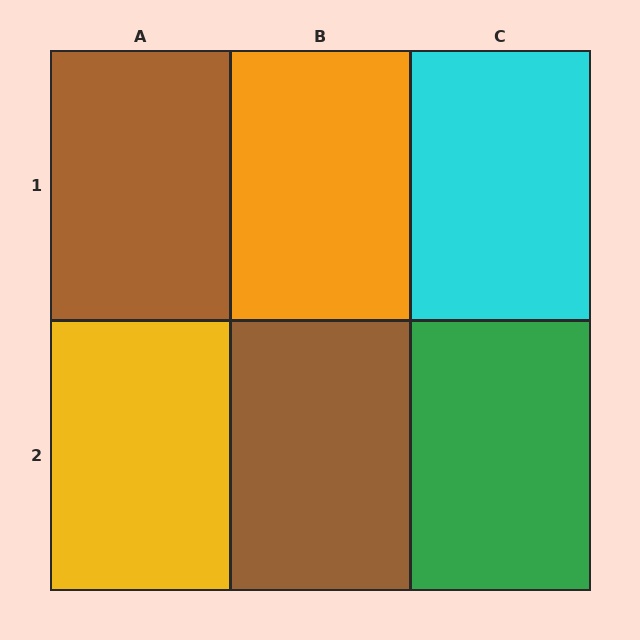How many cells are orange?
1 cell is orange.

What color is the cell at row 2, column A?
Yellow.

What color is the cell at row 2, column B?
Brown.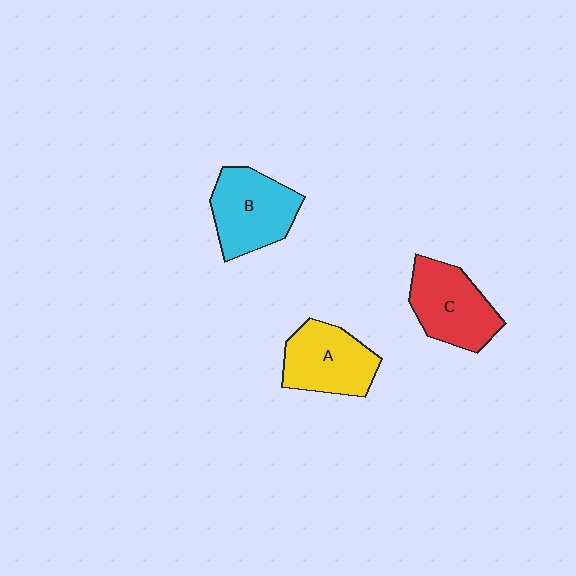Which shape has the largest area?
Shape B (cyan).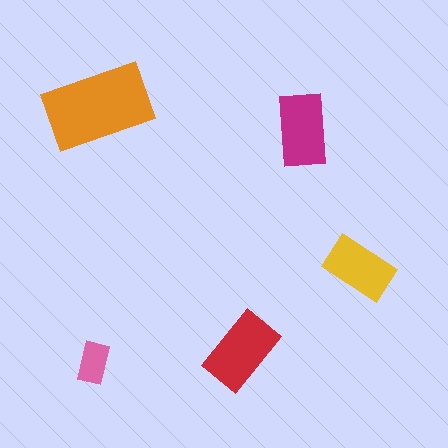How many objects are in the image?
There are 5 objects in the image.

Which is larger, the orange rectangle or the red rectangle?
The orange one.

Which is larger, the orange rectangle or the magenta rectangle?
The orange one.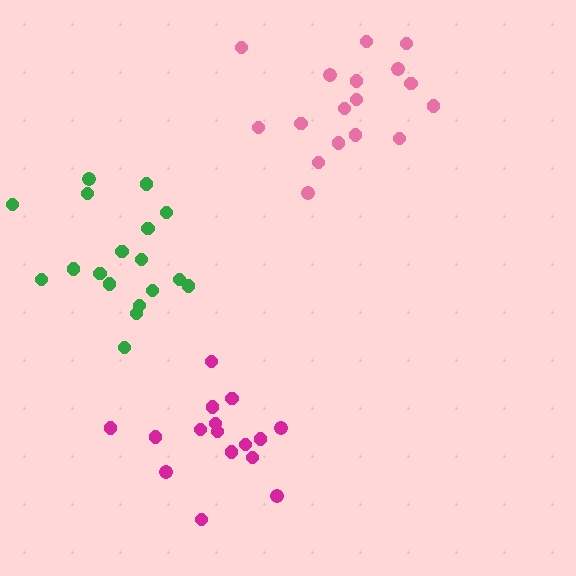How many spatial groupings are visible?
There are 3 spatial groupings.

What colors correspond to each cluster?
The clusters are colored: magenta, pink, green.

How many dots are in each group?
Group 1: 16 dots, Group 2: 17 dots, Group 3: 18 dots (51 total).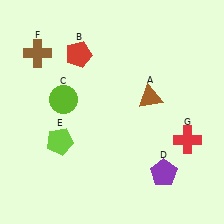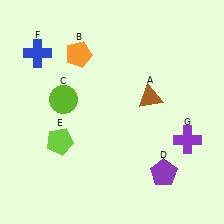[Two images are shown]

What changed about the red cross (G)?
In Image 1, G is red. In Image 2, it changed to purple.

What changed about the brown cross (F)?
In Image 1, F is brown. In Image 2, it changed to blue.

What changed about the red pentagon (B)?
In Image 1, B is red. In Image 2, it changed to orange.